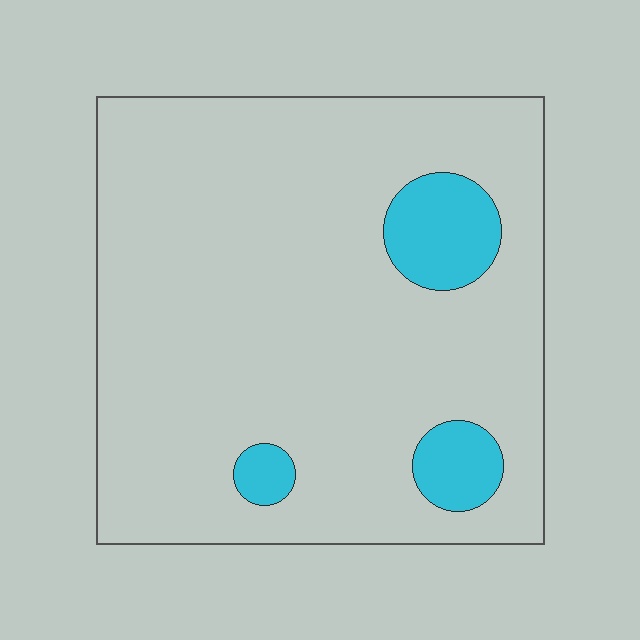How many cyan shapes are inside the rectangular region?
3.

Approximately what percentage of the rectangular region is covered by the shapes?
Approximately 10%.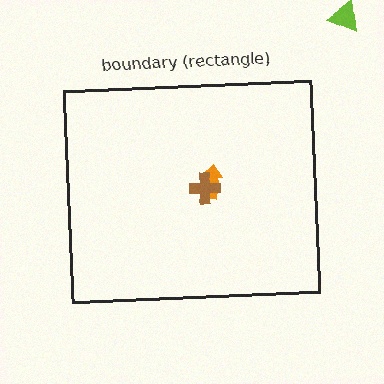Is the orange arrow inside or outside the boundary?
Inside.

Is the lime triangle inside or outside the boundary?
Outside.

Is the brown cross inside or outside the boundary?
Inside.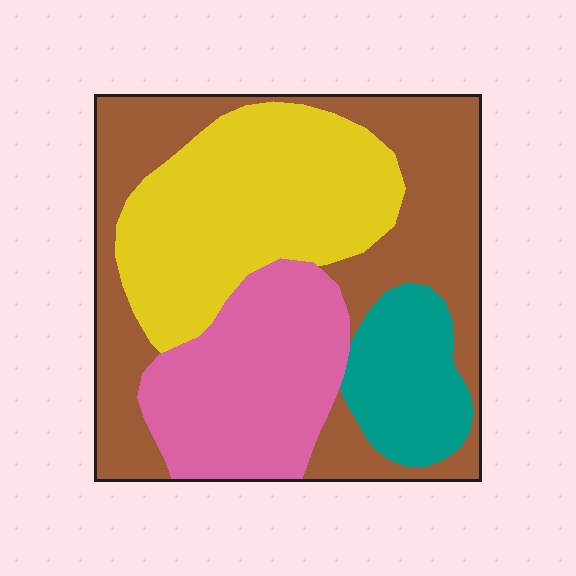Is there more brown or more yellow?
Brown.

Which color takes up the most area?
Brown, at roughly 35%.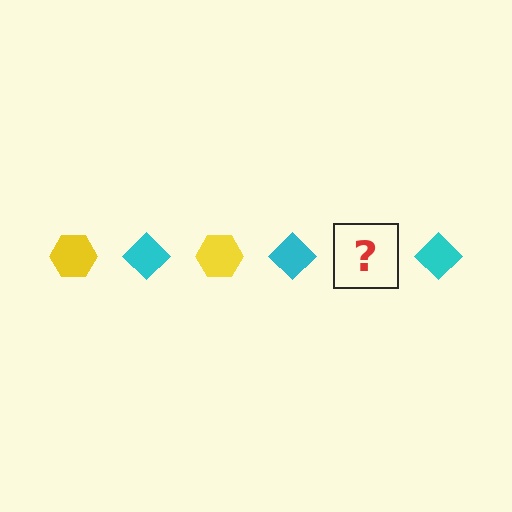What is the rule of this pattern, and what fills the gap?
The rule is that the pattern alternates between yellow hexagon and cyan diamond. The gap should be filled with a yellow hexagon.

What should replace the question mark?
The question mark should be replaced with a yellow hexagon.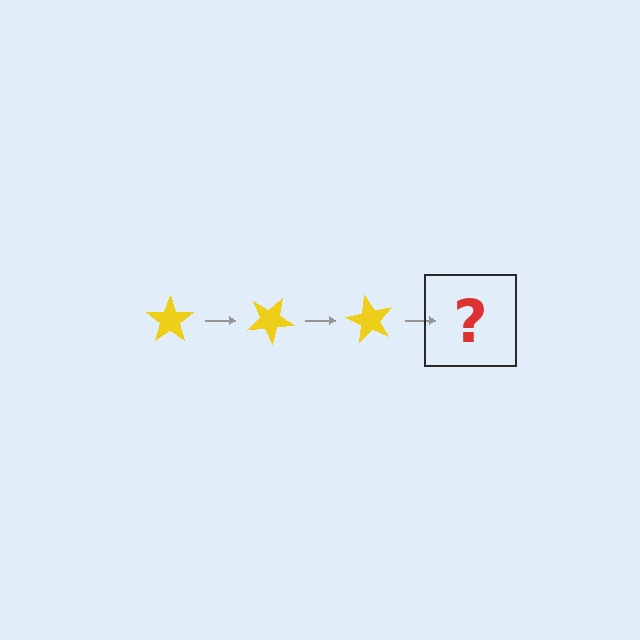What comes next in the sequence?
The next element should be a yellow star rotated 90 degrees.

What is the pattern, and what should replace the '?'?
The pattern is that the star rotates 30 degrees each step. The '?' should be a yellow star rotated 90 degrees.